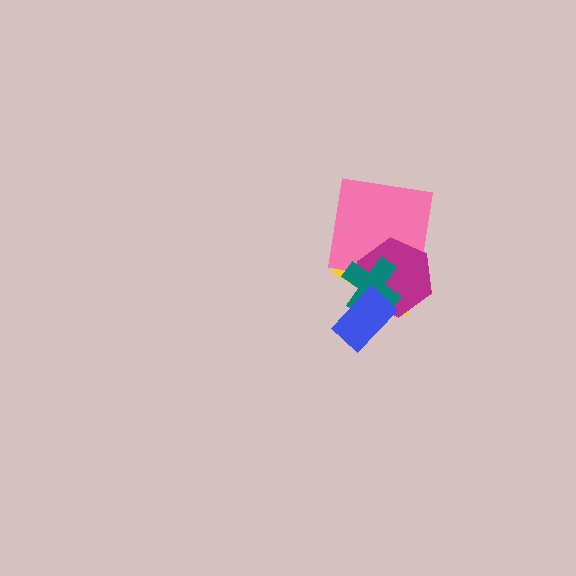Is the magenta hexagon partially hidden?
Yes, it is partially covered by another shape.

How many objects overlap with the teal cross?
4 objects overlap with the teal cross.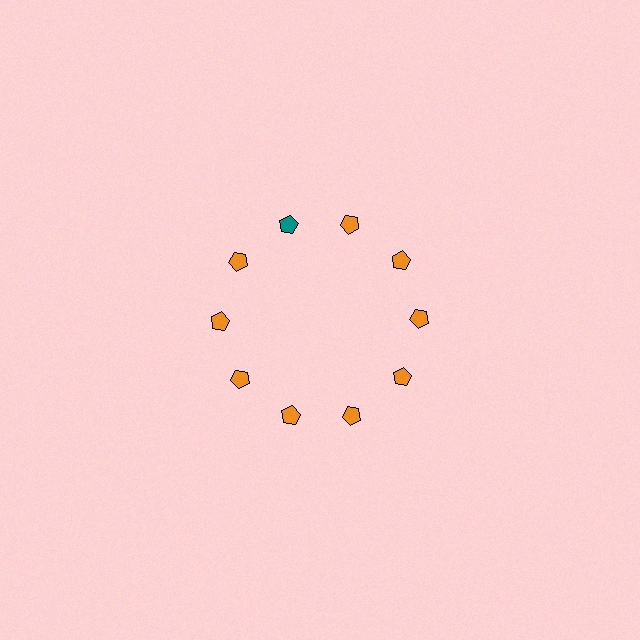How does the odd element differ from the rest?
It has a different color: teal instead of orange.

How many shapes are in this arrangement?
There are 10 shapes arranged in a ring pattern.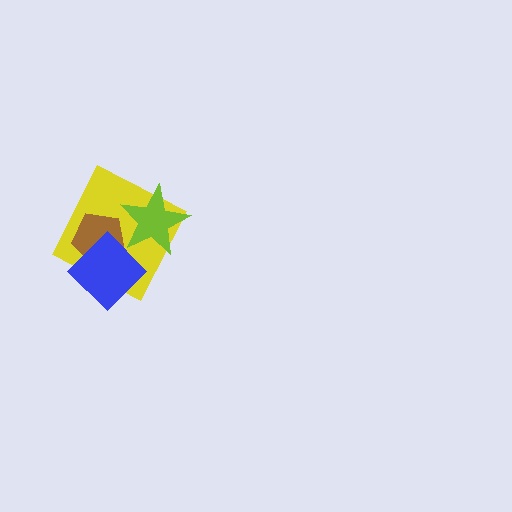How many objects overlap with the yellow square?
3 objects overlap with the yellow square.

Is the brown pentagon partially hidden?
Yes, it is partially covered by another shape.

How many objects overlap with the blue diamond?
3 objects overlap with the blue diamond.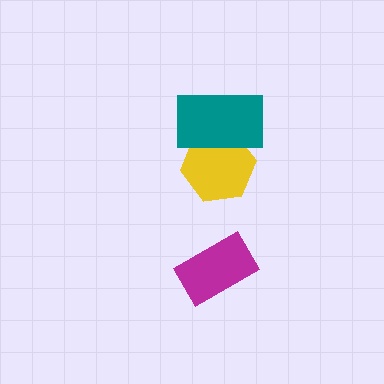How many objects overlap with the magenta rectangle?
0 objects overlap with the magenta rectangle.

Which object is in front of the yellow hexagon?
The teal rectangle is in front of the yellow hexagon.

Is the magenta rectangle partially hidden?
No, no other shape covers it.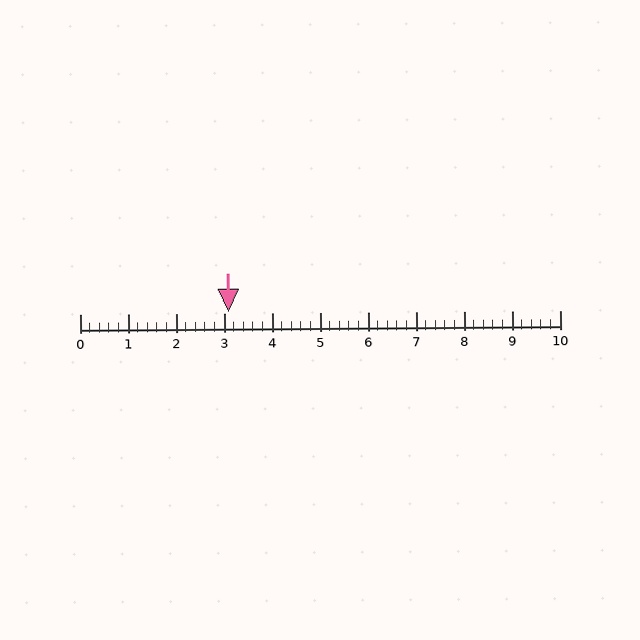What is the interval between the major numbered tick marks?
The major tick marks are spaced 1 units apart.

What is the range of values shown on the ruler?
The ruler shows values from 0 to 10.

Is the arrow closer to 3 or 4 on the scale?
The arrow is closer to 3.